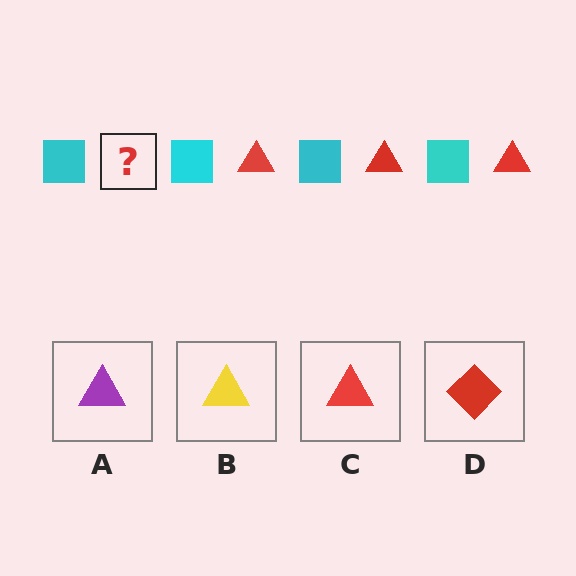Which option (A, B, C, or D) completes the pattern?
C.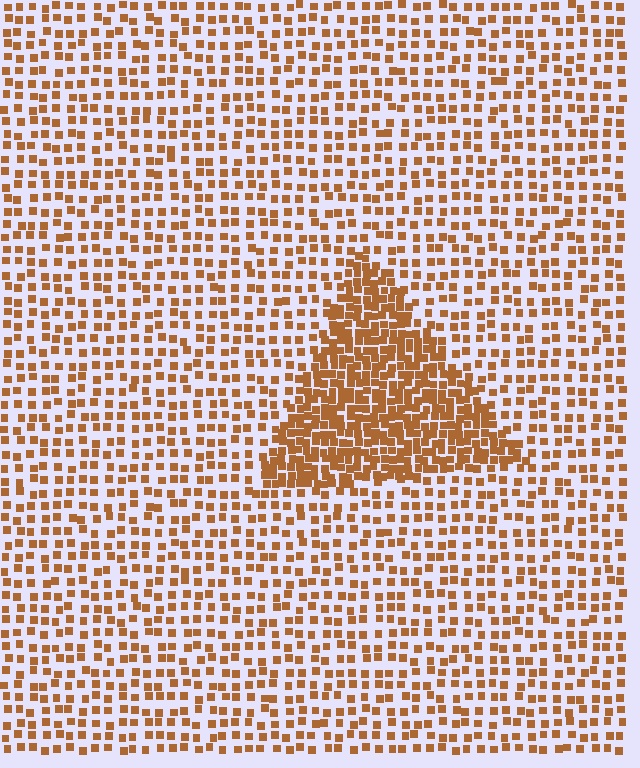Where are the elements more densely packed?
The elements are more densely packed inside the triangle boundary.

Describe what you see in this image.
The image contains small brown elements arranged at two different densities. A triangle-shaped region is visible where the elements are more densely packed than the surrounding area.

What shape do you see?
I see a triangle.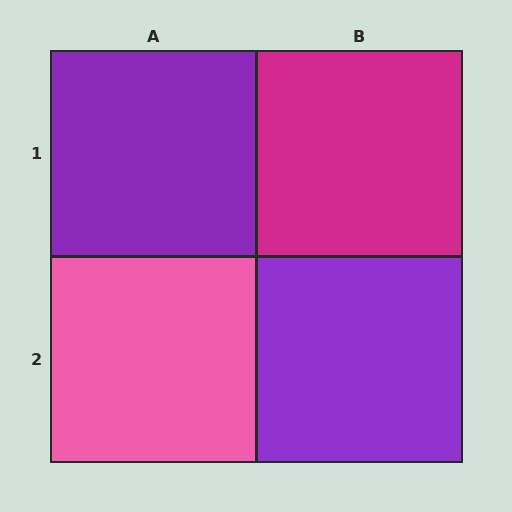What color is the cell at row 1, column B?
Magenta.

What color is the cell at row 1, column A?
Purple.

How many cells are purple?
2 cells are purple.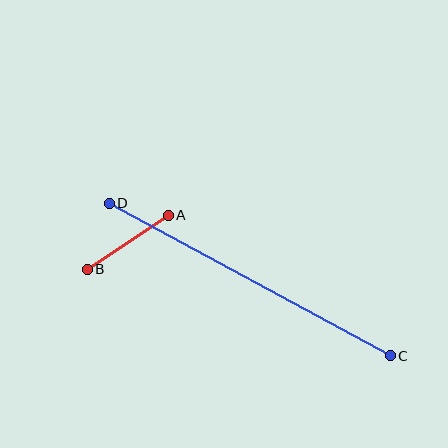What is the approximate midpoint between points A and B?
The midpoint is at approximately (128, 242) pixels.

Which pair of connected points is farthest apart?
Points C and D are farthest apart.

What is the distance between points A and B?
The distance is approximately 97 pixels.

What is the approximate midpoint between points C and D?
The midpoint is at approximately (250, 279) pixels.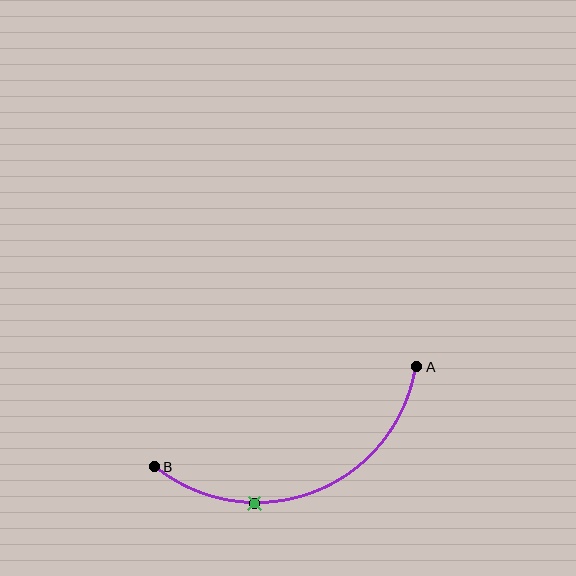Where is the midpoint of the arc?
The arc midpoint is the point on the curve farthest from the straight line joining A and B. It sits below that line.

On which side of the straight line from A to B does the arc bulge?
The arc bulges below the straight line connecting A and B.